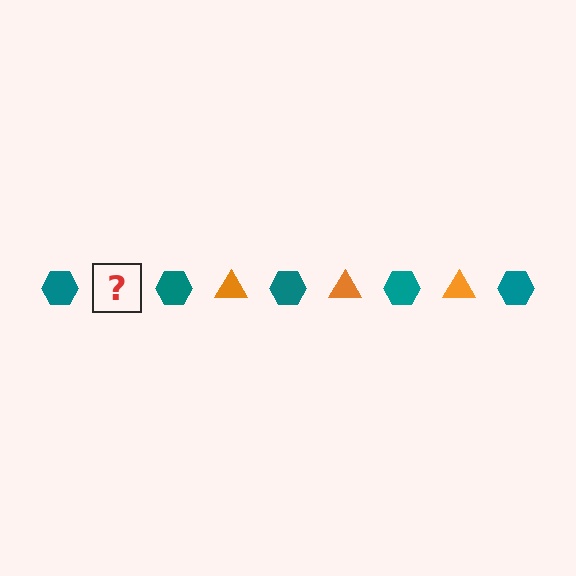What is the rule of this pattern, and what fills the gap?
The rule is that the pattern alternates between teal hexagon and orange triangle. The gap should be filled with an orange triangle.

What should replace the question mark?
The question mark should be replaced with an orange triangle.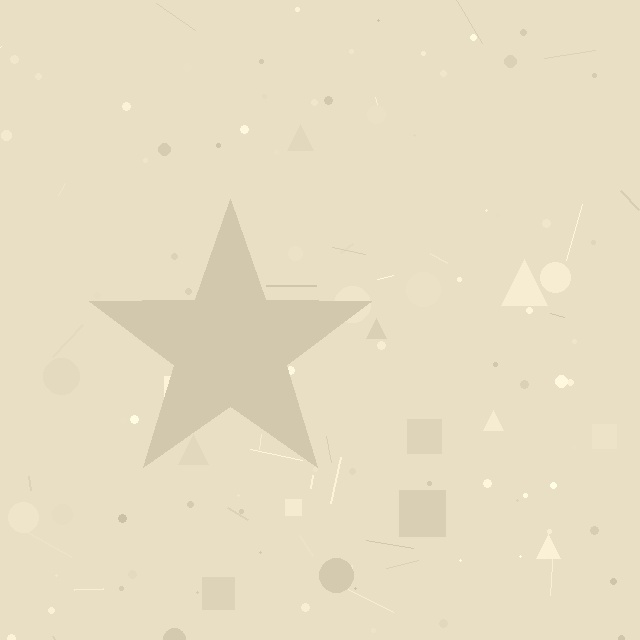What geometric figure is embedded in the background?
A star is embedded in the background.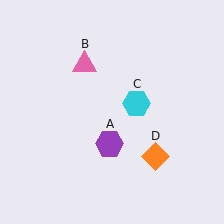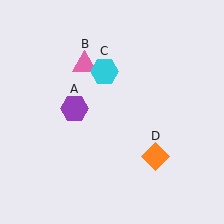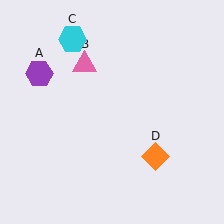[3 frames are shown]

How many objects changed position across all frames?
2 objects changed position: purple hexagon (object A), cyan hexagon (object C).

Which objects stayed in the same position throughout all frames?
Pink triangle (object B) and orange diamond (object D) remained stationary.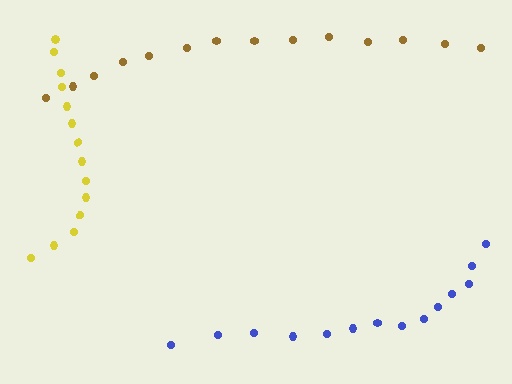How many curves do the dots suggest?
There are 3 distinct paths.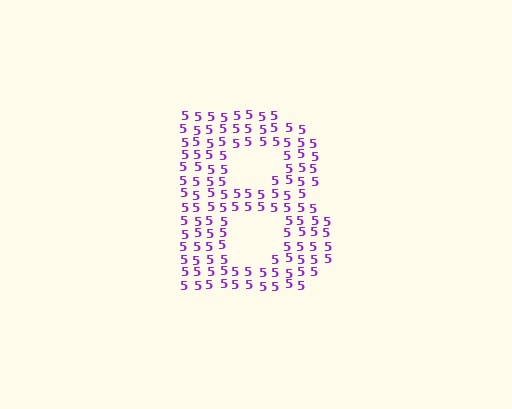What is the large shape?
The large shape is the letter B.